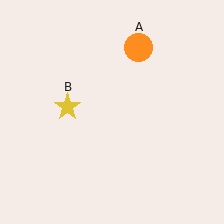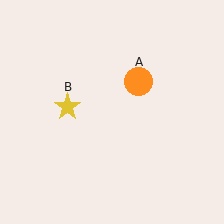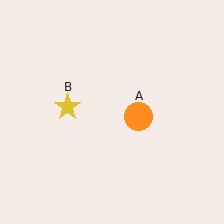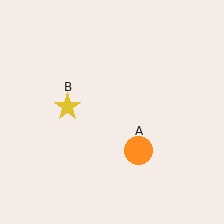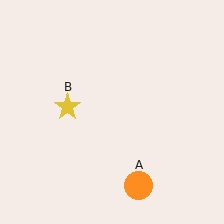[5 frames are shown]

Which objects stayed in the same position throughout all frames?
Yellow star (object B) remained stationary.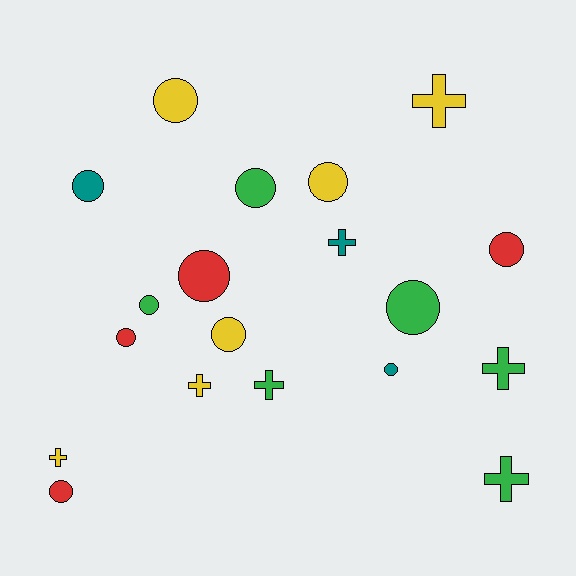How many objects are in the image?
There are 19 objects.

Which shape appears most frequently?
Circle, with 12 objects.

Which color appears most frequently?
Green, with 6 objects.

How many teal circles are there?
There are 2 teal circles.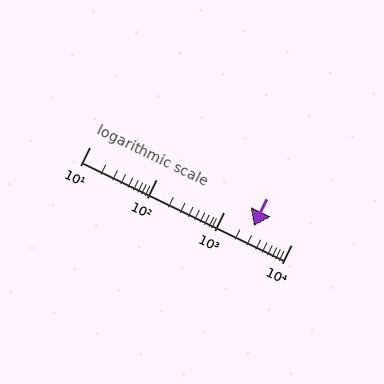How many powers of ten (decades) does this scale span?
The scale spans 3 decades, from 10 to 10000.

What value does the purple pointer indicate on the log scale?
The pointer indicates approximately 2800.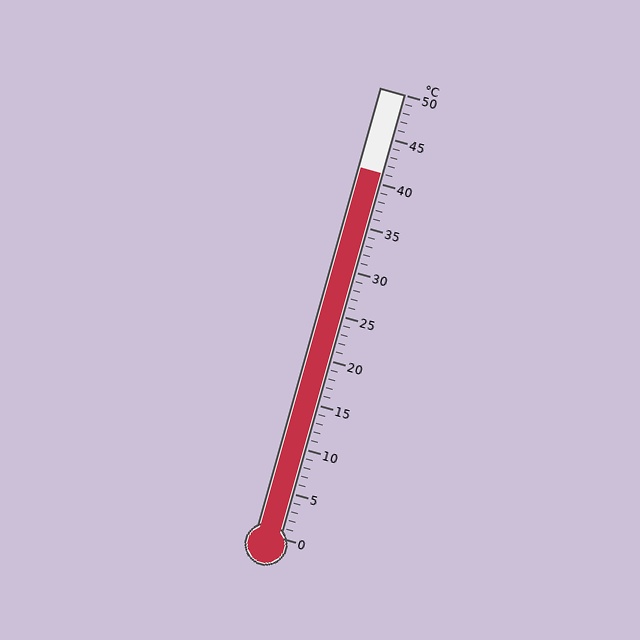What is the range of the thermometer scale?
The thermometer scale ranges from 0°C to 50°C.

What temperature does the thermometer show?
The thermometer shows approximately 41°C.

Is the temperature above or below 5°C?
The temperature is above 5°C.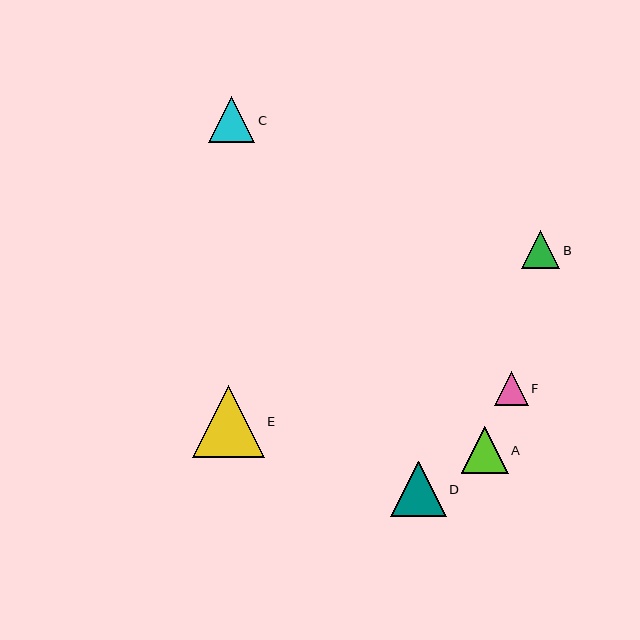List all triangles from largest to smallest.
From largest to smallest: E, D, A, C, B, F.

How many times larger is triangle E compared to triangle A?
Triangle E is approximately 1.5 times the size of triangle A.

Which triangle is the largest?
Triangle E is the largest with a size of approximately 72 pixels.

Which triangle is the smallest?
Triangle F is the smallest with a size of approximately 34 pixels.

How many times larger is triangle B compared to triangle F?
Triangle B is approximately 1.1 times the size of triangle F.